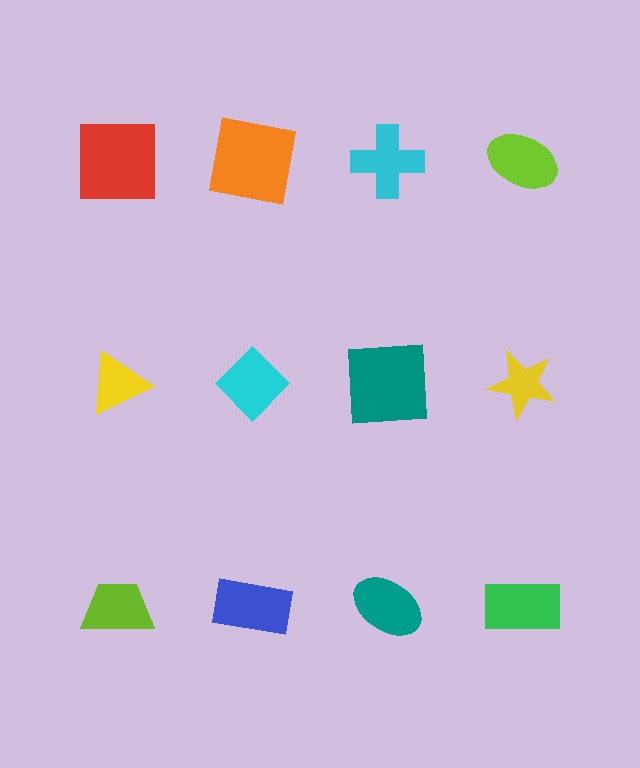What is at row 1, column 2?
An orange square.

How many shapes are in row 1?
4 shapes.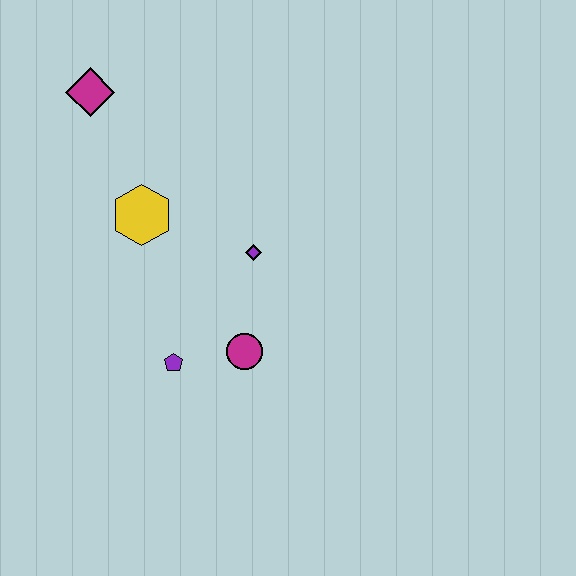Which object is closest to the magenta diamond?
The yellow hexagon is closest to the magenta diamond.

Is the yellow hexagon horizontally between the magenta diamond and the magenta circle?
Yes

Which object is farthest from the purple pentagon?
The magenta diamond is farthest from the purple pentagon.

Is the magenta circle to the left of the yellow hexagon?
No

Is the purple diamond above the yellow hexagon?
No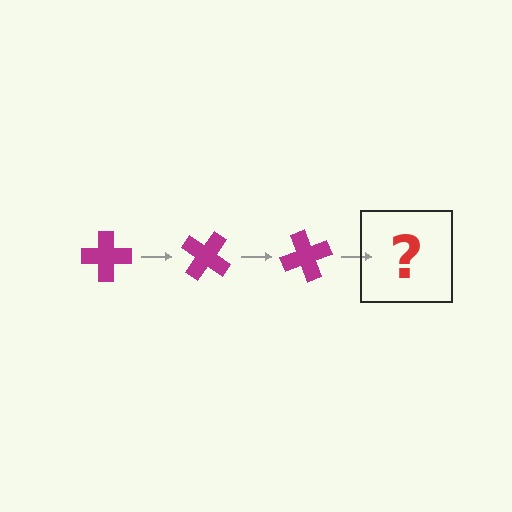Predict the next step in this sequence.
The next step is a magenta cross rotated 105 degrees.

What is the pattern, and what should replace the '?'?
The pattern is that the cross rotates 35 degrees each step. The '?' should be a magenta cross rotated 105 degrees.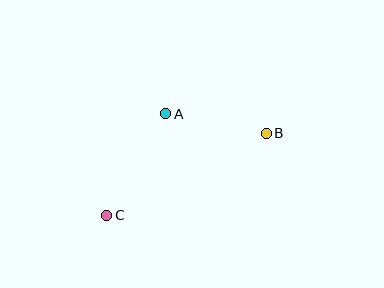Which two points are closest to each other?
Points A and B are closest to each other.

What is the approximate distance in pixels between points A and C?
The distance between A and C is approximately 118 pixels.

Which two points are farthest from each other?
Points B and C are farthest from each other.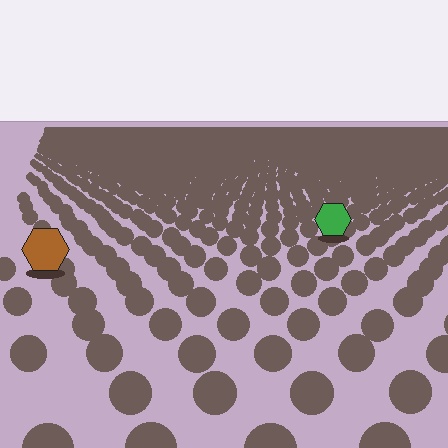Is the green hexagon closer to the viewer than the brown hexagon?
No. The brown hexagon is closer — you can tell from the texture gradient: the ground texture is coarser near it.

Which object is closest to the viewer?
The brown hexagon is closest. The texture marks near it are larger and more spread out.